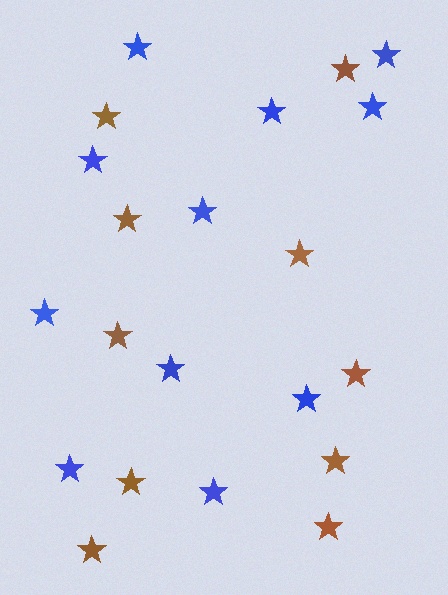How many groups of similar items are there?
There are 2 groups: one group of brown stars (10) and one group of blue stars (11).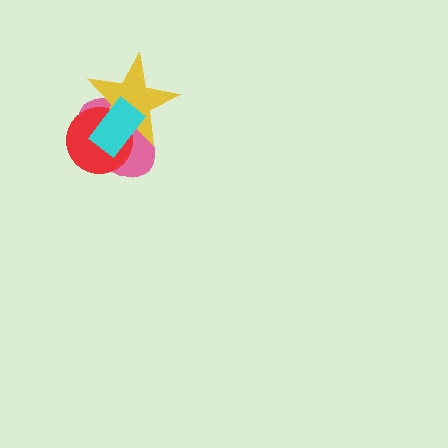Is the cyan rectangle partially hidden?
No, no other shape covers it.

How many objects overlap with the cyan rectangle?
3 objects overlap with the cyan rectangle.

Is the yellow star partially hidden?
Yes, it is partially covered by another shape.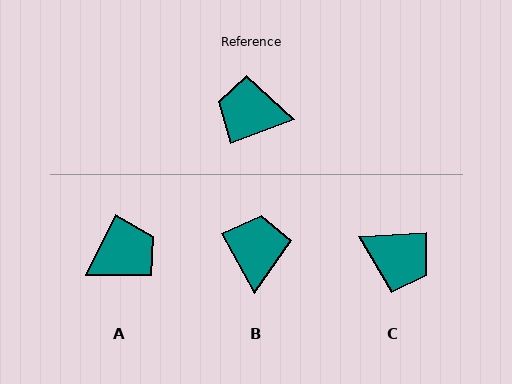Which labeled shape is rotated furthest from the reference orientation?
C, about 163 degrees away.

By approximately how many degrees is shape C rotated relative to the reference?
Approximately 163 degrees counter-clockwise.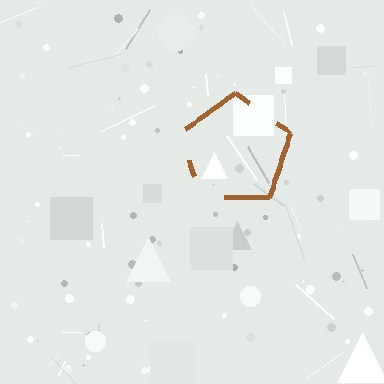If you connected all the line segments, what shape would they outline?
They would outline a pentagon.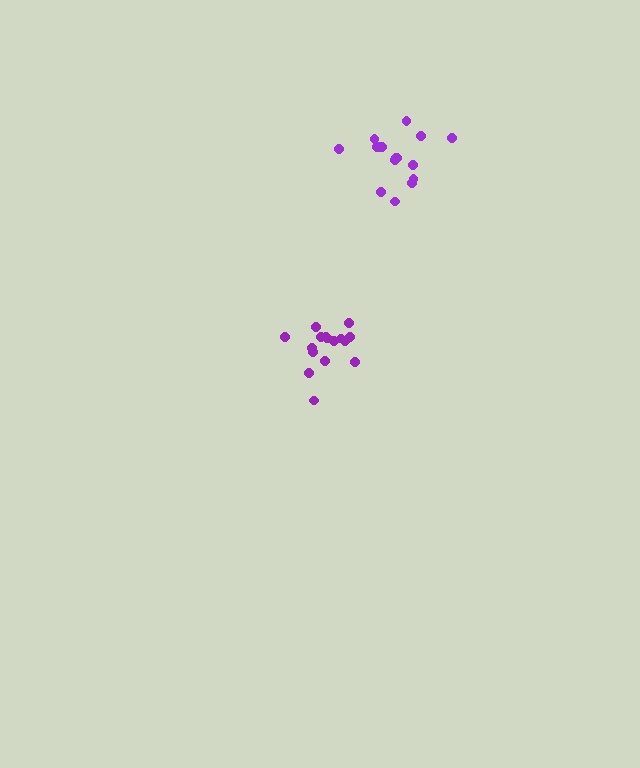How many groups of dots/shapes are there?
There are 2 groups.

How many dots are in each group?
Group 1: 16 dots, Group 2: 16 dots (32 total).